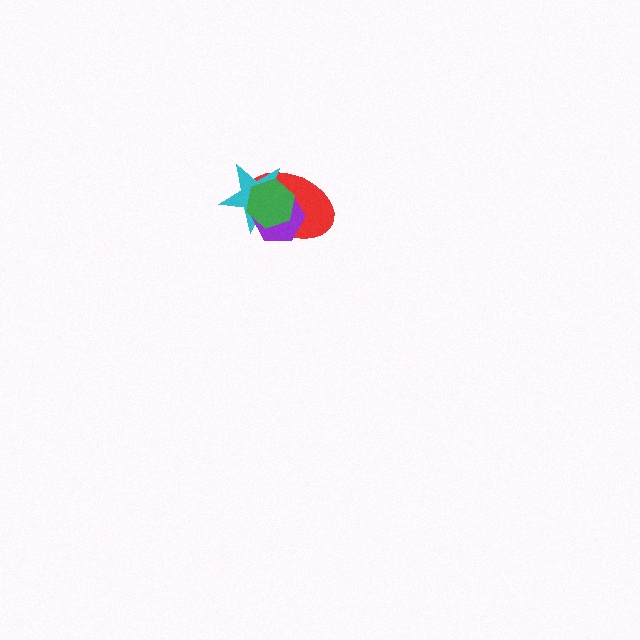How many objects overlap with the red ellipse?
3 objects overlap with the red ellipse.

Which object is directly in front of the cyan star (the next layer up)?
The purple hexagon is directly in front of the cyan star.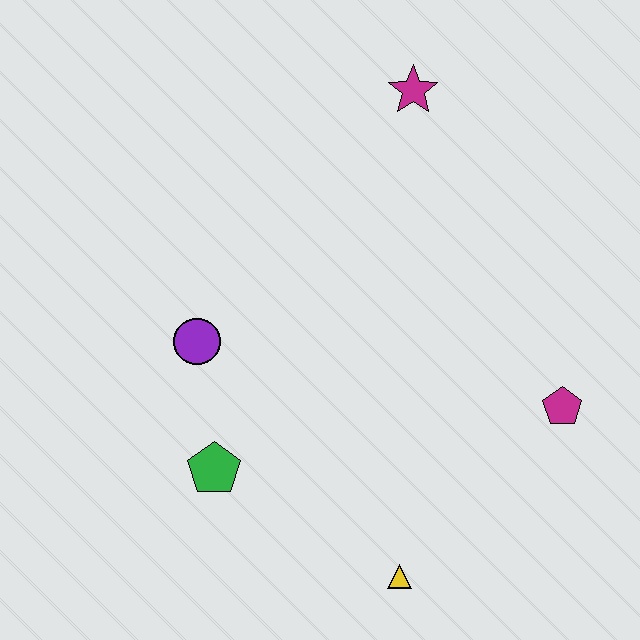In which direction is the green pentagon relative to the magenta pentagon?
The green pentagon is to the left of the magenta pentagon.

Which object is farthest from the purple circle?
The magenta pentagon is farthest from the purple circle.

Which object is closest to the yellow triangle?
The green pentagon is closest to the yellow triangle.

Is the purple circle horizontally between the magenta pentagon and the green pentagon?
No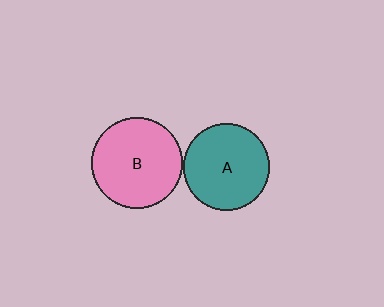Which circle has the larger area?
Circle B (pink).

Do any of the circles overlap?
No, none of the circles overlap.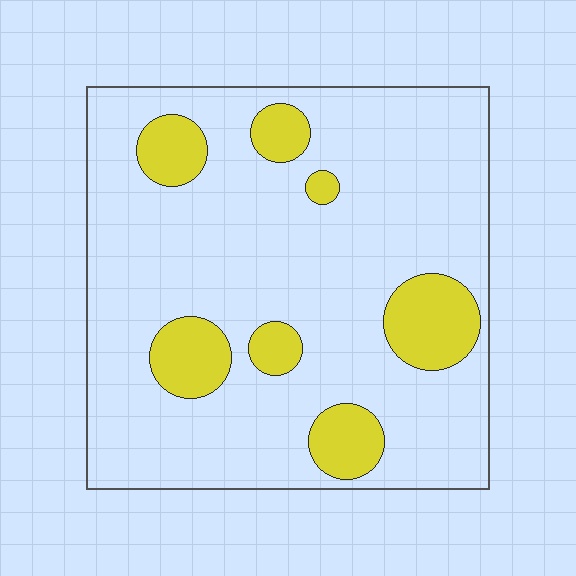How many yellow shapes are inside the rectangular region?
7.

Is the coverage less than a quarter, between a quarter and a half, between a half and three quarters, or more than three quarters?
Less than a quarter.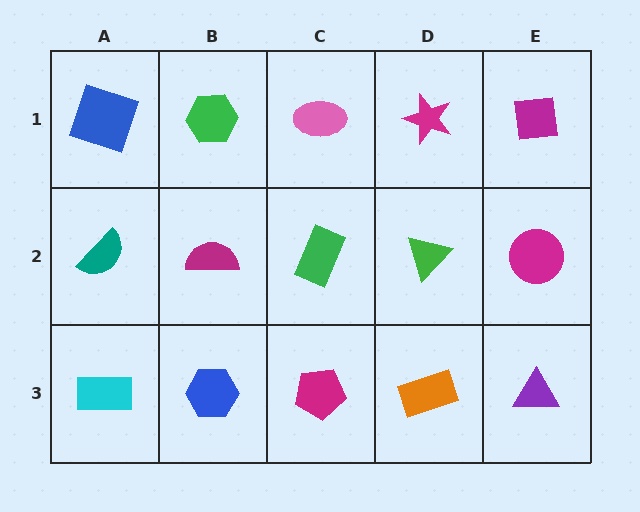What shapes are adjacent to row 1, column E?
A magenta circle (row 2, column E), a magenta star (row 1, column D).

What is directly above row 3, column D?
A green triangle.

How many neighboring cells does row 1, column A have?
2.